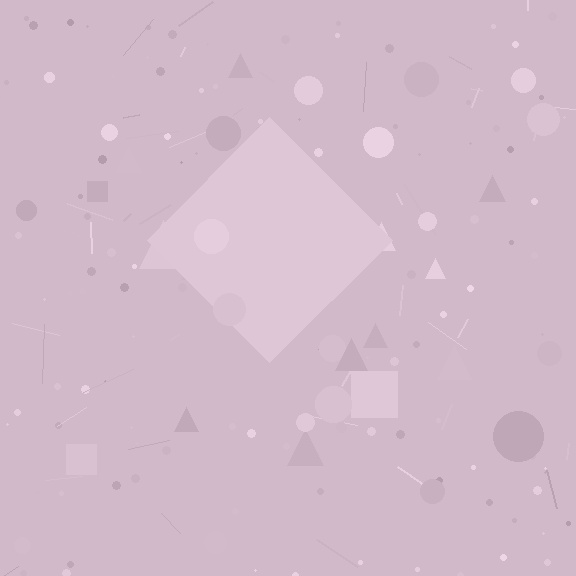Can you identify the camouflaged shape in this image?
The camouflaged shape is a diamond.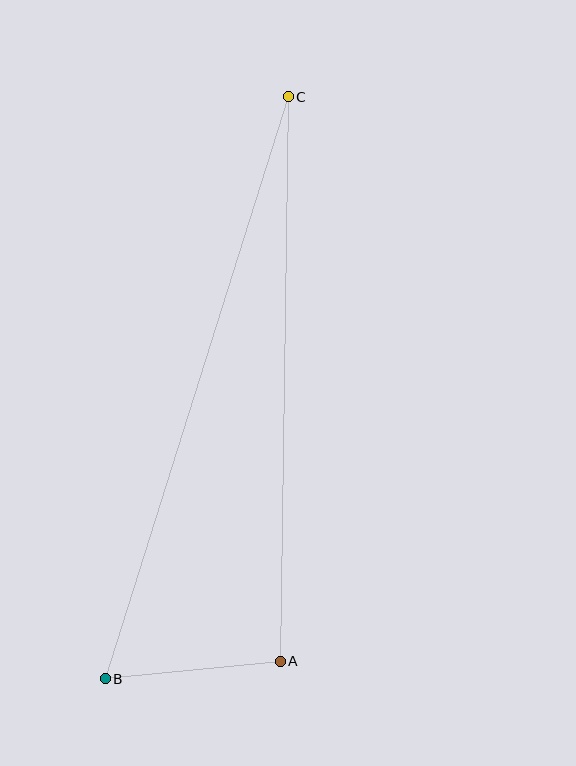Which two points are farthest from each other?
Points B and C are farthest from each other.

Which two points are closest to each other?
Points A and B are closest to each other.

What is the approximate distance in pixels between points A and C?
The distance between A and C is approximately 565 pixels.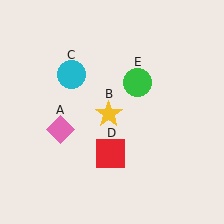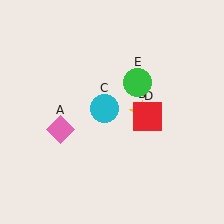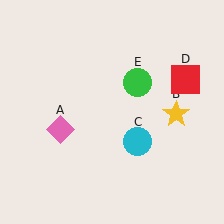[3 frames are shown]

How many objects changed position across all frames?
3 objects changed position: yellow star (object B), cyan circle (object C), red square (object D).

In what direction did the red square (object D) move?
The red square (object D) moved up and to the right.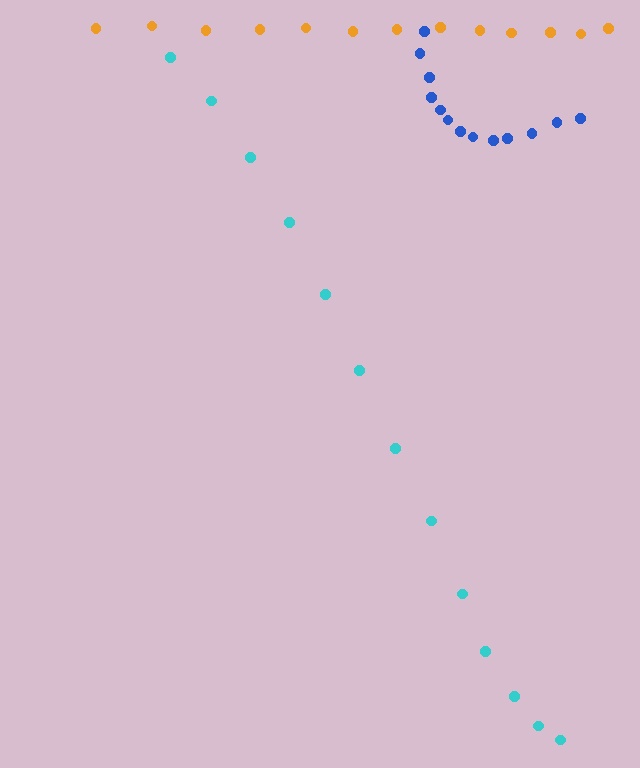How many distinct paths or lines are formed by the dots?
There are 3 distinct paths.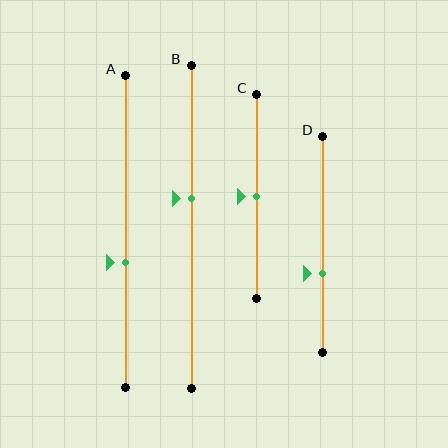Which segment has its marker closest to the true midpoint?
Segment C has its marker closest to the true midpoint.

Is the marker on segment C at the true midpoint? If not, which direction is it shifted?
Yes, the marker on segment C is at the true midpoint.